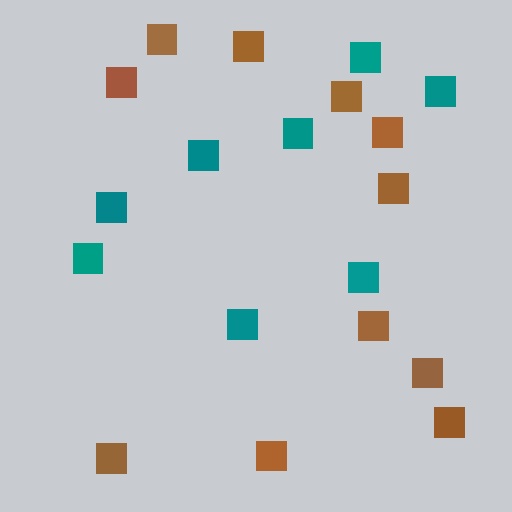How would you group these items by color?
There are 2 groups: one group of brown squares (11) and one group of teal squares (8).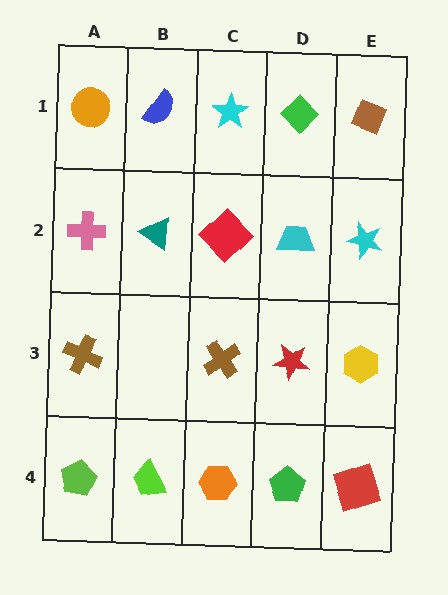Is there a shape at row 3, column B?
No, that cell is empty.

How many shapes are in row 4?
5 shapes.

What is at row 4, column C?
An orange hexagon.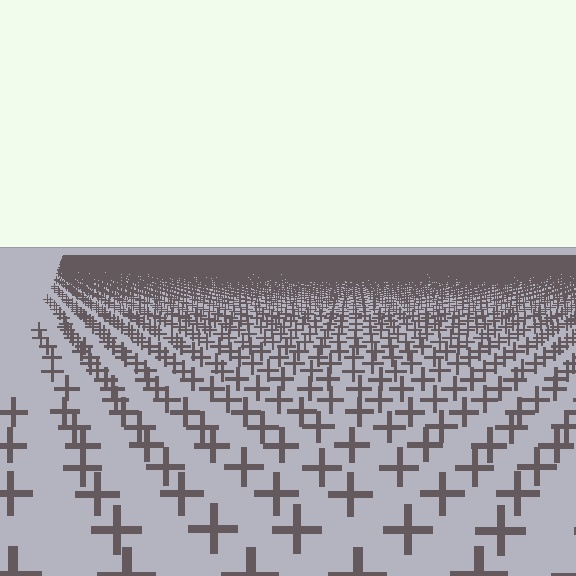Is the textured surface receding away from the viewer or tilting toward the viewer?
The surface is receding away from the viewer. Texture elements get smaller and denser toward the top.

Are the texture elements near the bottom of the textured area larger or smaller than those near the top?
Larger. Near the bottom, elements are closer to the viewer and appear at a bigger on-screen size.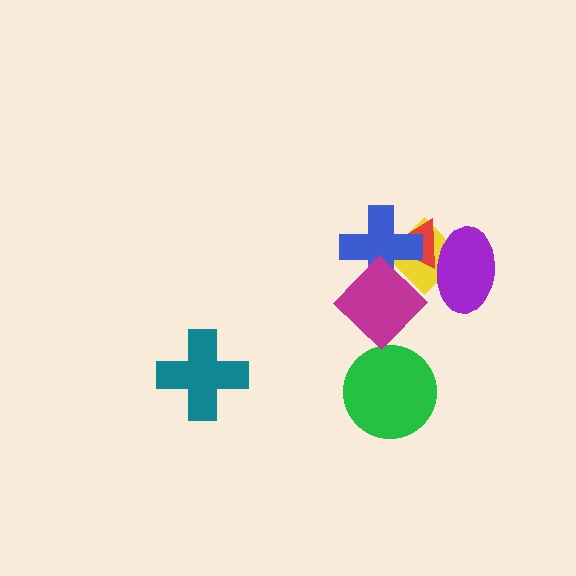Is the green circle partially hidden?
No, no other shape covers it.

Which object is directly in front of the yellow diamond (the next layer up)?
The purple ellipse is directly in front of the yellow diamond.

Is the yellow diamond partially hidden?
Yes, it is partially covered by another shape.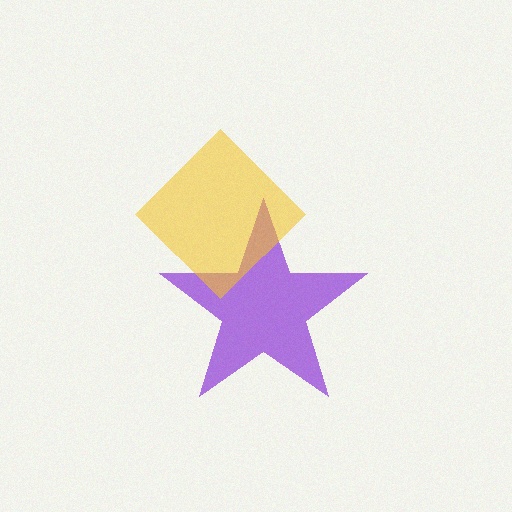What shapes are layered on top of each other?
The layered shapes are: a purple star, a yellow diamond.